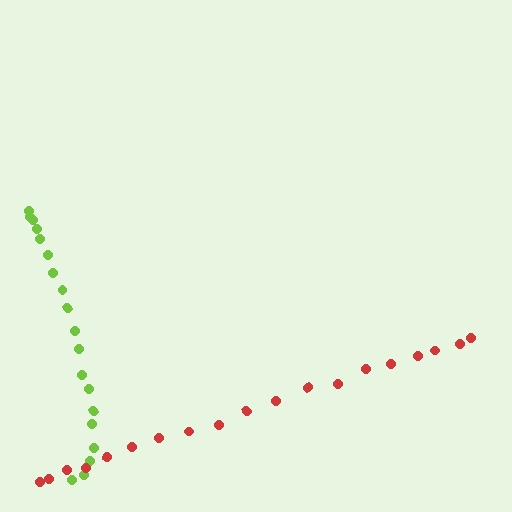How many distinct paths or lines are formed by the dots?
There are 2 distinct paths.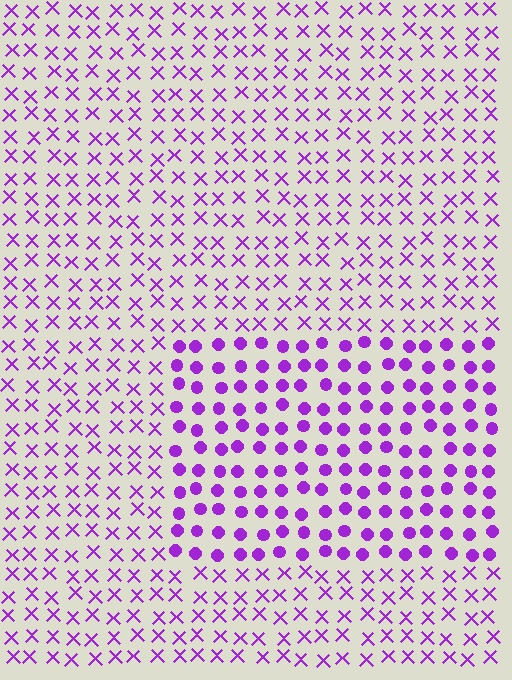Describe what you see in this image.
The image is filled with small purple elements arranged in a uniform grid. A rectangle-shaped region contains circles, while the surrounding area contains X marks. The boundary is defined purely by the change in element shape.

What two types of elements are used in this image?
The image uses circles inside the rectangle region and X marks outside it.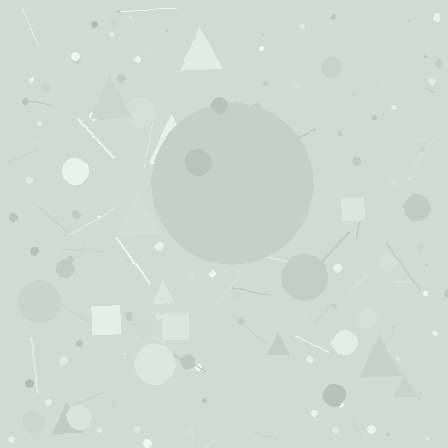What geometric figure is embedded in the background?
A circle is embedded in the background.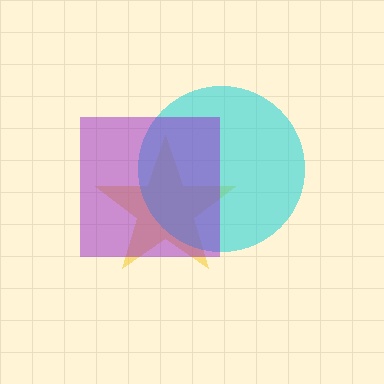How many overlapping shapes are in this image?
There are 3 overlapping shapes in the image.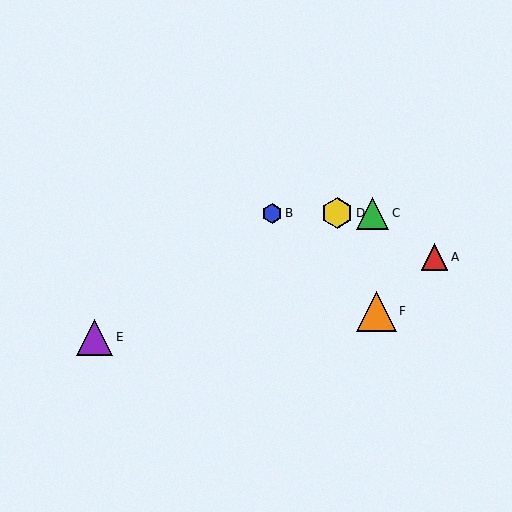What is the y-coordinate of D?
Object D is at y≈213.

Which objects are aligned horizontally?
Objects B, C, D are aligned horizontally.